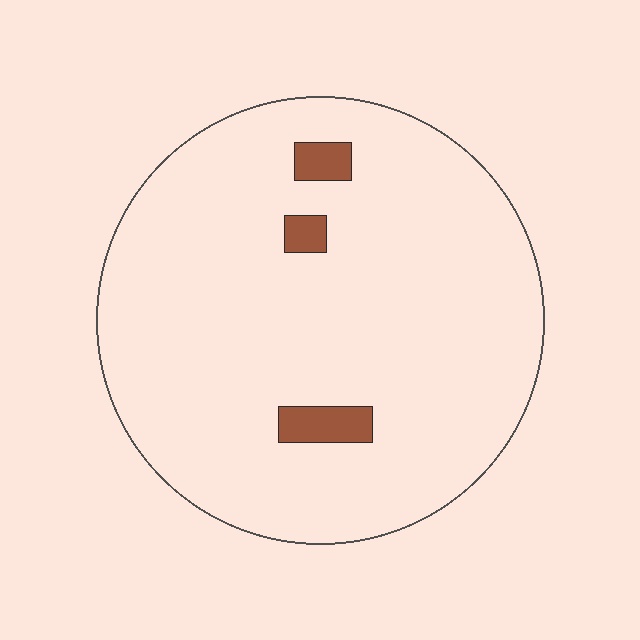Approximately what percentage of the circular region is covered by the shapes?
Approximately 5%.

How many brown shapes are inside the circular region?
3.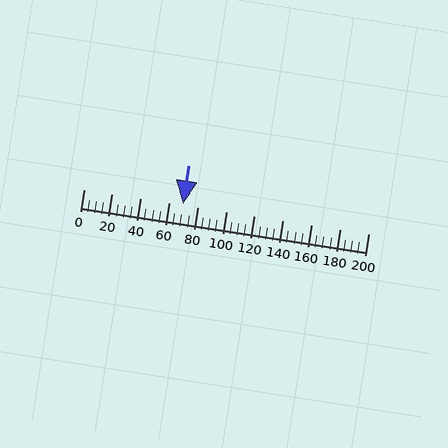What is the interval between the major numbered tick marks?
The major tick marks are spaced 20 units apart.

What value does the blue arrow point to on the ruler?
The blue arrow points to approximately 70.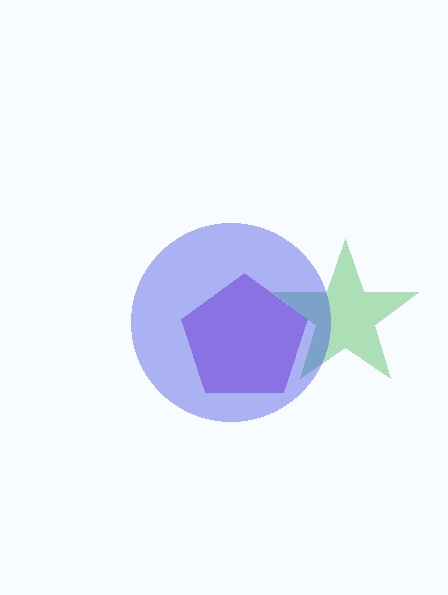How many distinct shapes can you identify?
There are 3 distinct shapes: a purple pentagon, a green star, a blue circle.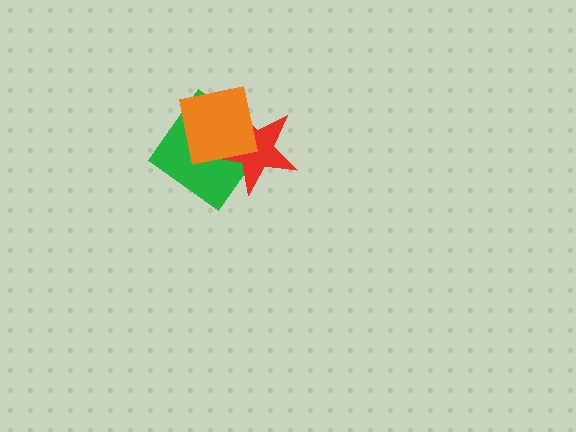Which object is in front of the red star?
The orange square is in front of the red star.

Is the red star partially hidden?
Yes, it is partially covered by another shape.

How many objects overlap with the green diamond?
2 objects overlap with the green diamond.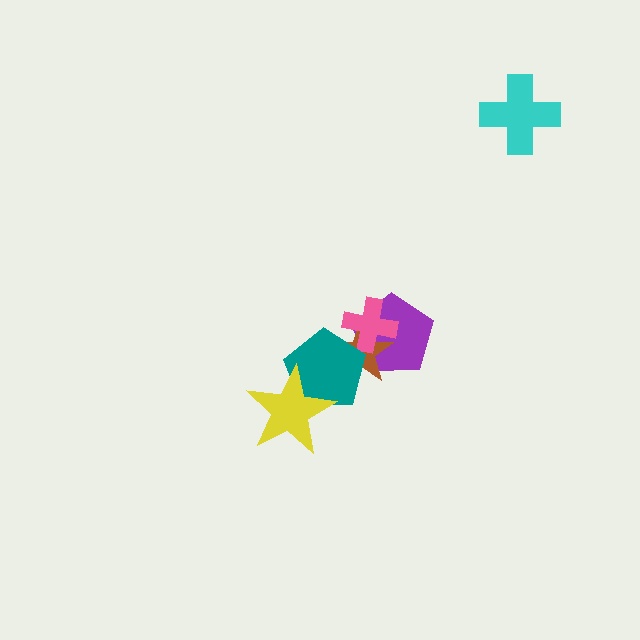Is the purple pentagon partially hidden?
Yes, it is partially covered by another shape.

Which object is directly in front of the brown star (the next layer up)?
The pink cross is directly in front of the brown star.